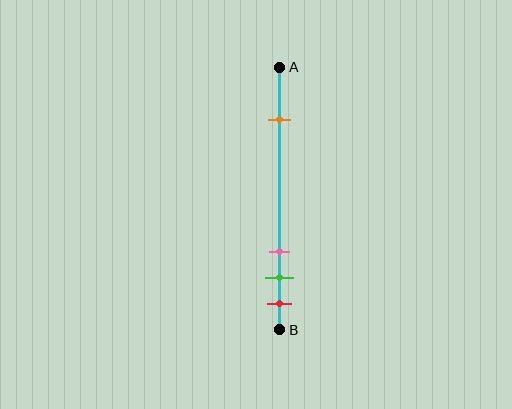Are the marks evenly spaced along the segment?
No, the marks are not evenly spaced.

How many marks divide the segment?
There are 4 marks dividing the segment.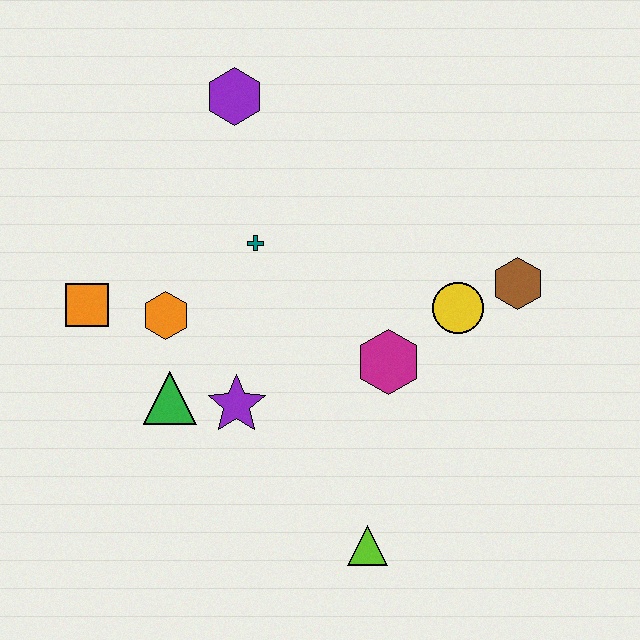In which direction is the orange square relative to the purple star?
The orange square is to the left of the purple star.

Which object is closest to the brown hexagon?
The yellow circle is closest to the brown hexagon.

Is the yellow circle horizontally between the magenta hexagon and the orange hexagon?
No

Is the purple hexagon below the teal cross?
No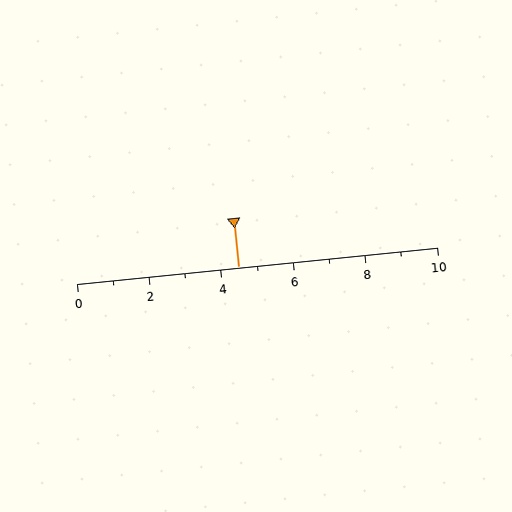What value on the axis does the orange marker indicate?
The marker indicates approximately 4.5.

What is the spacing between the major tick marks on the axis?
The major ticks are spaced 2 apart.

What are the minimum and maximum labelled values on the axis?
The axis runs from 0 to 10.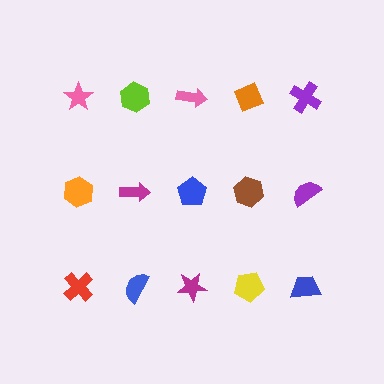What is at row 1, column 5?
A purple cross.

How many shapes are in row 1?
5 shapes.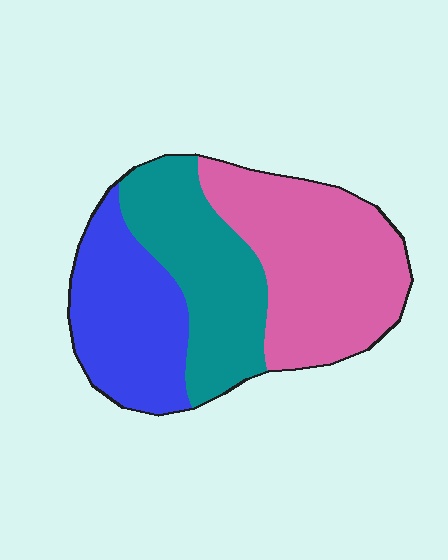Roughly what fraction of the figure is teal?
Teal takes up about one third (1/3) of the figure.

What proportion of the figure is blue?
Blue takes up about one quarter (1/4) of the figure.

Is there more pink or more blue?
Pink.